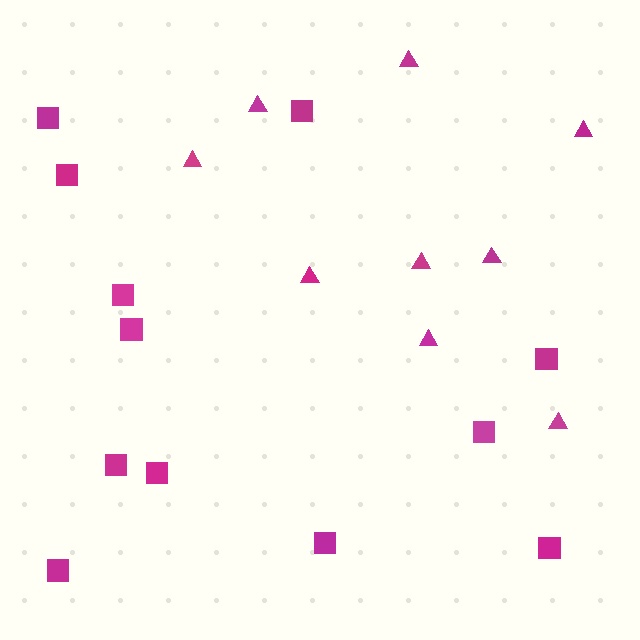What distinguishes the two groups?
There are 2 groups: one group of squares (12) and one group of triangles (9).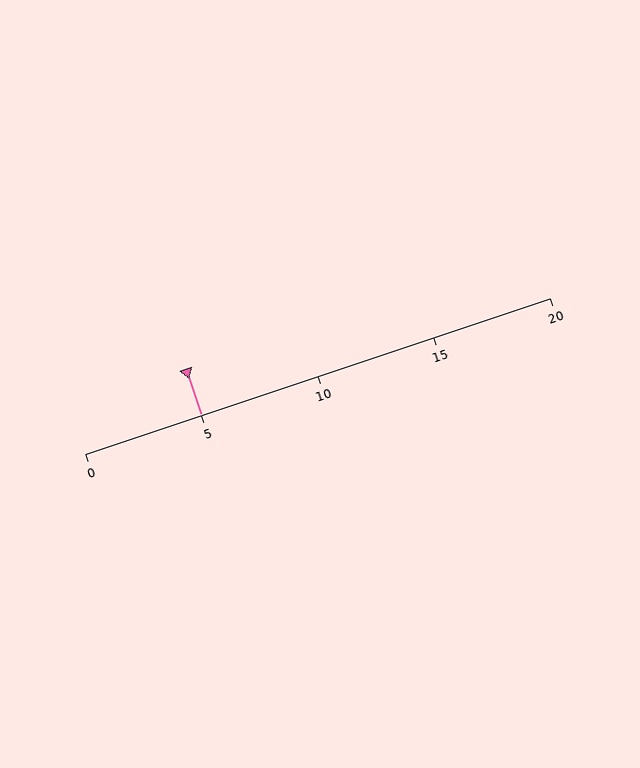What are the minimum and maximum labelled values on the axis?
The axis runs from 0 to 20.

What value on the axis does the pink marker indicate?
The marker indicates approximately 5.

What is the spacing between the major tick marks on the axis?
The major ticks are spaced 5 apart.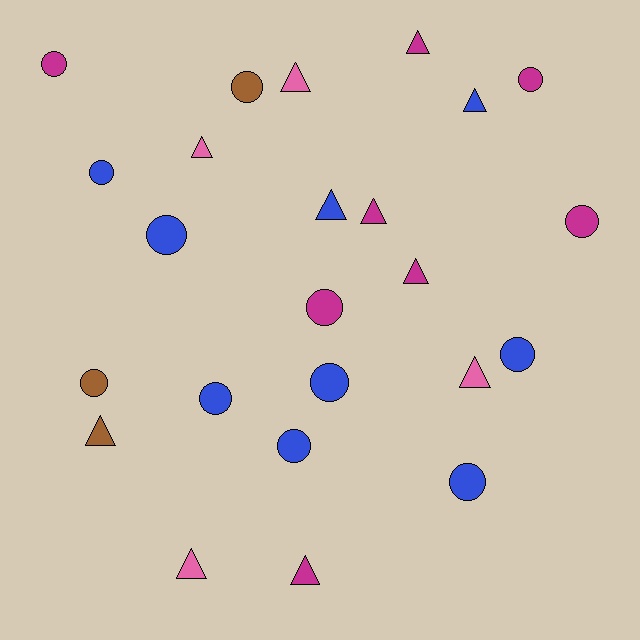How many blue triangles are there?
There are 2 blue triangles.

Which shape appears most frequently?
Circle, with 13 objects.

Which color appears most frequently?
Blue, with 9 objects.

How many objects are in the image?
There are 24 objects.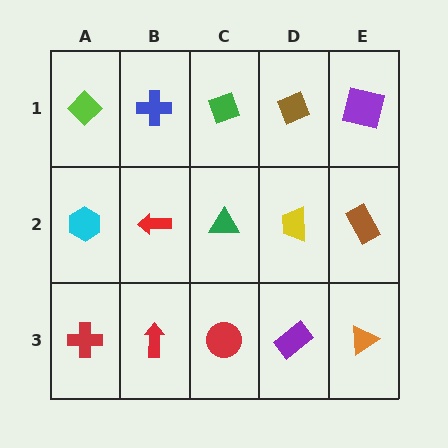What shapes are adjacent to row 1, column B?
A red arrow (row 2, column B), a lime diamond (row 1, column A), a green diamond (row 1, column C).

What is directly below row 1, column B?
A red arrow.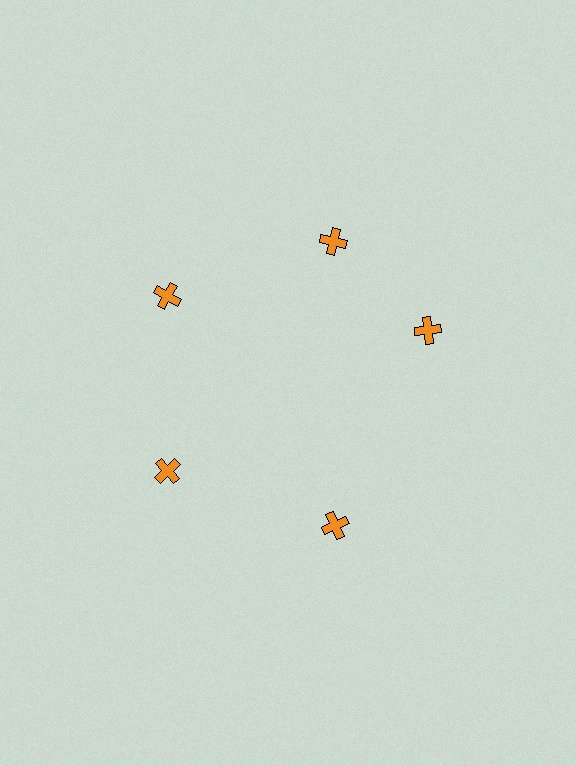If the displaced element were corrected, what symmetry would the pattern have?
It would have 5-fold rotational symmetry — the pattern would map onto itself every 72 degrees.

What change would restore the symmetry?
The symmetry would be restored by rotating it back into even spacing with its neighbors so that all 5 crosses sit at equal angles and equal distance from the center.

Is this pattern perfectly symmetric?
No. The 5 orange crosses are arranged in a ring, but one element near the 3 o'clock position is rotated out of alignment along the ring, breaking the 5-fold rotational symmetry.